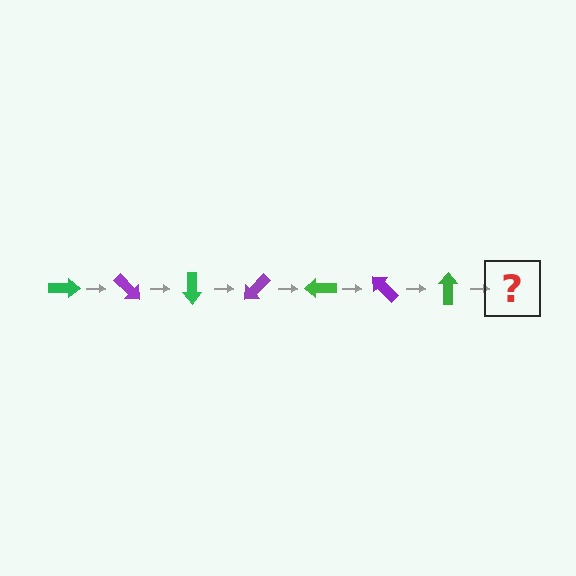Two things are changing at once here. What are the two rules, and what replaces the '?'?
The two rules are that it rotates 45 degrees each step and the color cycles through green and purple. The '?' should be a purple arrow, rotated 315 degrees from the start.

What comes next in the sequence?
The next element should be a purple arrow, rotated 315 degrees from the start.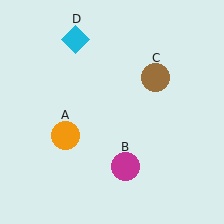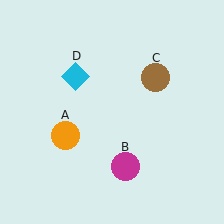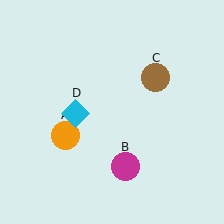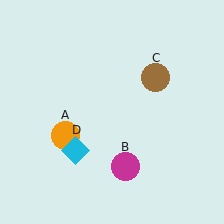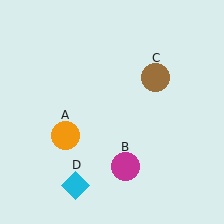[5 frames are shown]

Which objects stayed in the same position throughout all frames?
Orange circle (object A) and magenta circle (object B) and brown circle (object C) remained stationary.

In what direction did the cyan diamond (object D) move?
The cyan diamond (object D) moved down.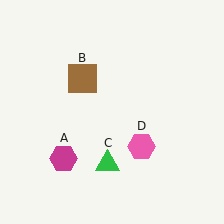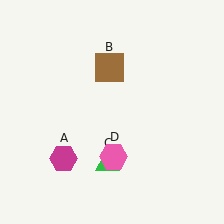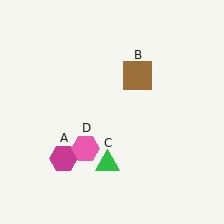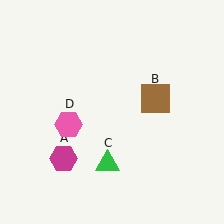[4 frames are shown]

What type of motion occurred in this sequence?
The brown square (object B), pink hexagon (object D) rotated clockwise around the center of the scene.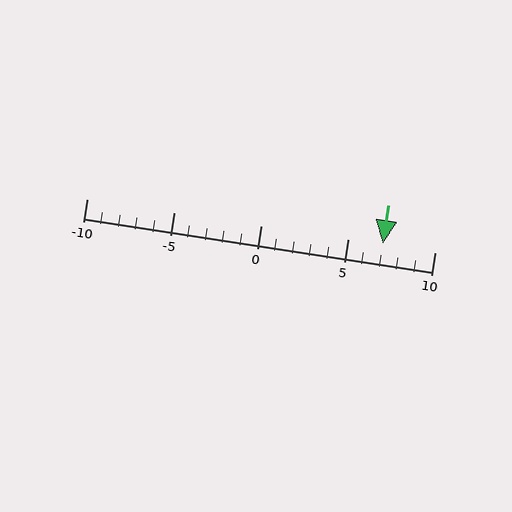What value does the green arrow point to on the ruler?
The green arrow points to approximately 7.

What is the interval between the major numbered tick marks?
The major tick marks are spaced 5 units apart.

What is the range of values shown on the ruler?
The ruler shows values from -10 to 10.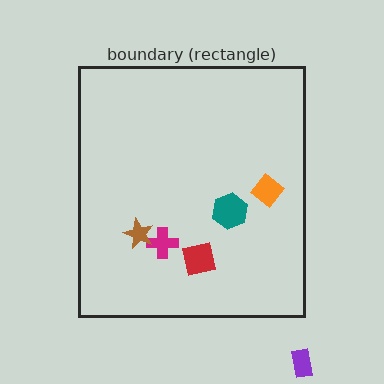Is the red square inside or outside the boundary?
Inside.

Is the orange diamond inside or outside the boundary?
Inside.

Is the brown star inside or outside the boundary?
Inside.